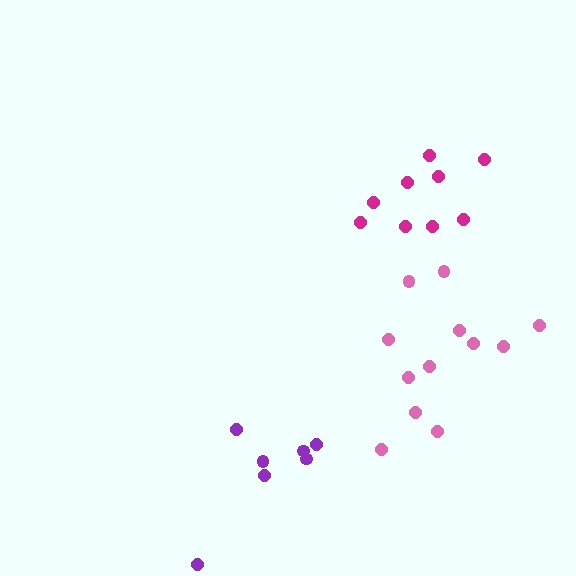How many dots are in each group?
Group 1: 7 dots, Group 2: 9 dots, Group 3: 12 dots (28 total).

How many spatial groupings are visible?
There are 3 spatial groupings.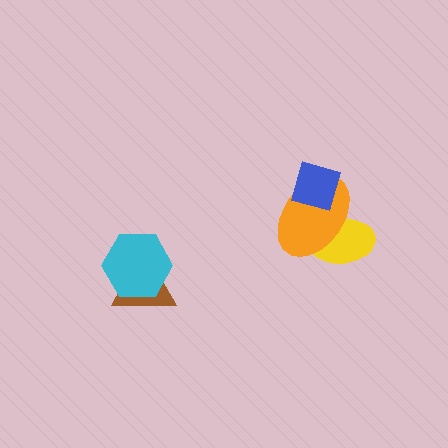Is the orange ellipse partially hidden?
Yes, it is partially covered by another shape.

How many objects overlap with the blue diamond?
1 object overlaps with the blue diamond.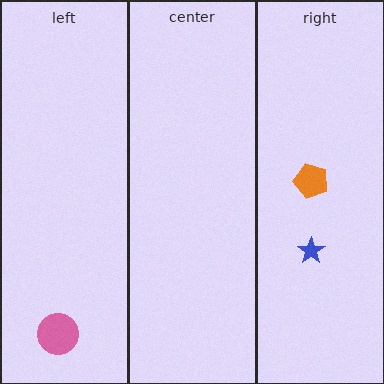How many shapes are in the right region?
2.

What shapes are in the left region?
The pink circle.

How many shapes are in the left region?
1.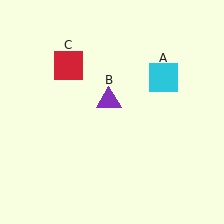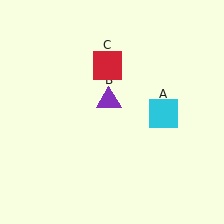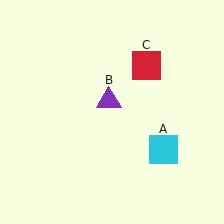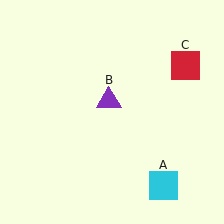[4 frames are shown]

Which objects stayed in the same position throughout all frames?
Purple triangle (object B) remained stationary.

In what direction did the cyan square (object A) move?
The cyan square (object A) moved down.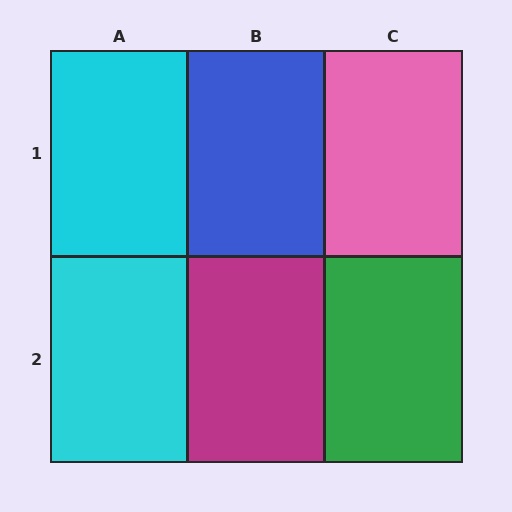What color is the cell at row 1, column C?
Pink.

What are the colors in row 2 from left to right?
Cyan, magenta, green.